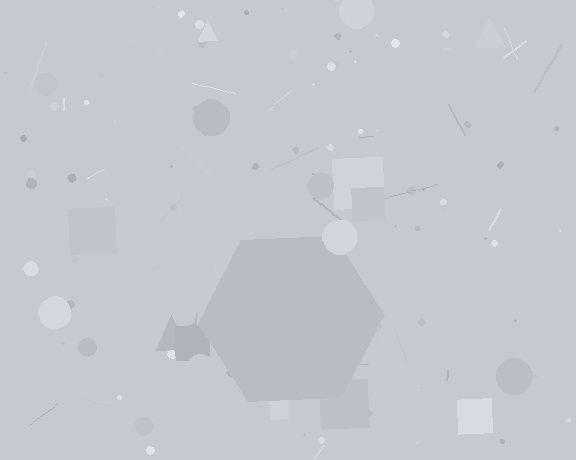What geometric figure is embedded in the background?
A hexagon is embedded in the background.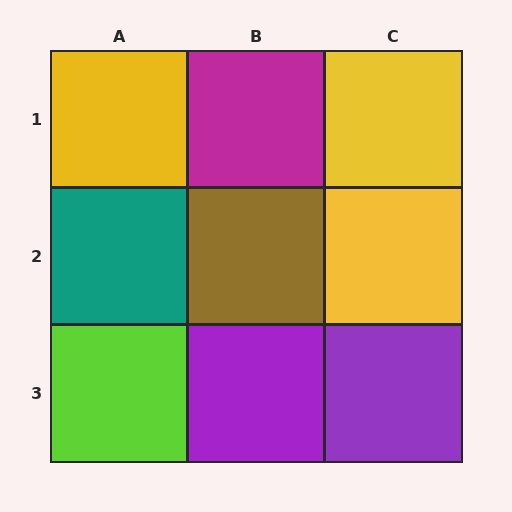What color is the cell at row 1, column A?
Yellow.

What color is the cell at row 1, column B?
Magenta.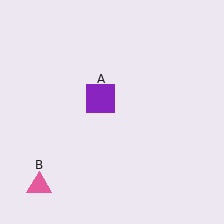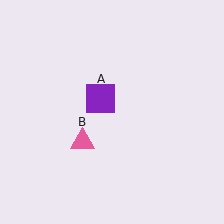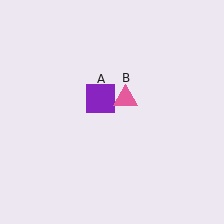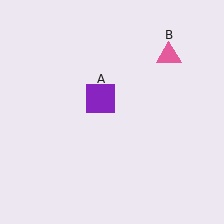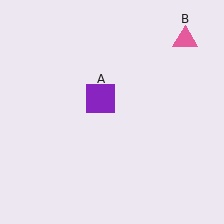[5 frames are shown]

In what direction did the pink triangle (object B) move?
The pink triangle (object B) moved up and to the right.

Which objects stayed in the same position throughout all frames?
Purple square (object A) remained stationary.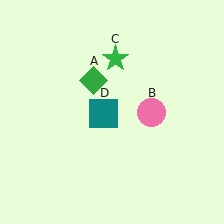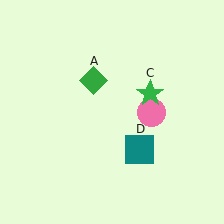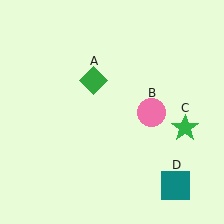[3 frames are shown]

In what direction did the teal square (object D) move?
The teal square (object D) moved down and to the right.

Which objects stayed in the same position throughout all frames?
Green diamond (object A) and pink circle (object B) remained stationary.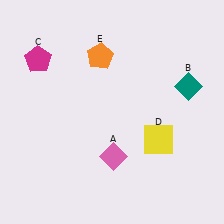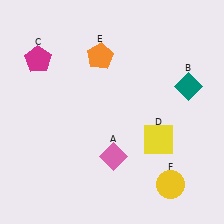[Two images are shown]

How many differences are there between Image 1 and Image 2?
There is 1 difference between the two images.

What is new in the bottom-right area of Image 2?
A yellow circle (F) was added in the bottom-right area of Image 2.